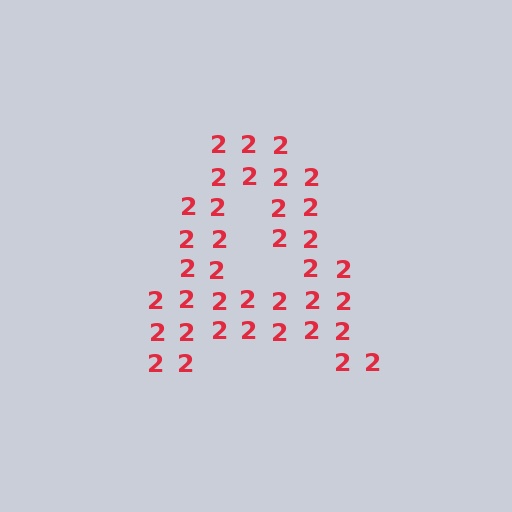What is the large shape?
The large shape is the letter A.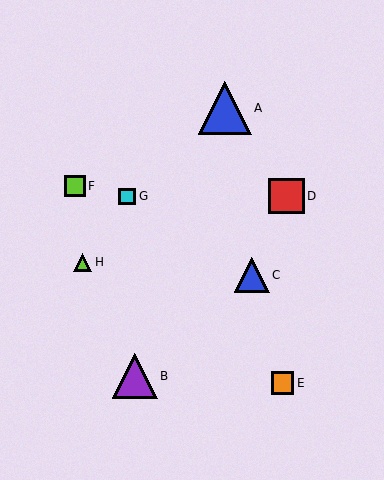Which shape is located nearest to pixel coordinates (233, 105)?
The blue triangle (labeled A) at (225, 108) is nearest to that location.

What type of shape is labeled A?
Shape A is a blue triangle.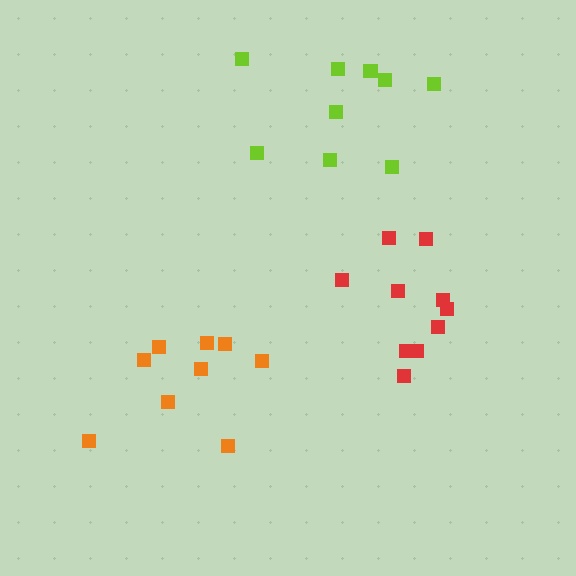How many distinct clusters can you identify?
There are 3 distinct clusters.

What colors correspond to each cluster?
The clusters are colored: orange, lime, red.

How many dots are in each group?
Group 1: 9 dots, Group 2: 9 dots, Group 3: 10 dots (28 total).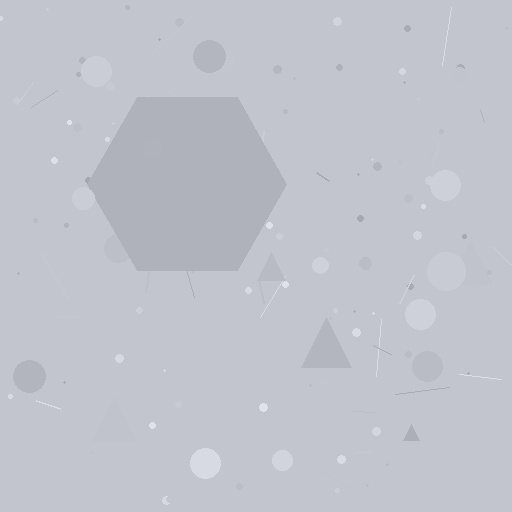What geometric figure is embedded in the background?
A hexagon is embedded in the background.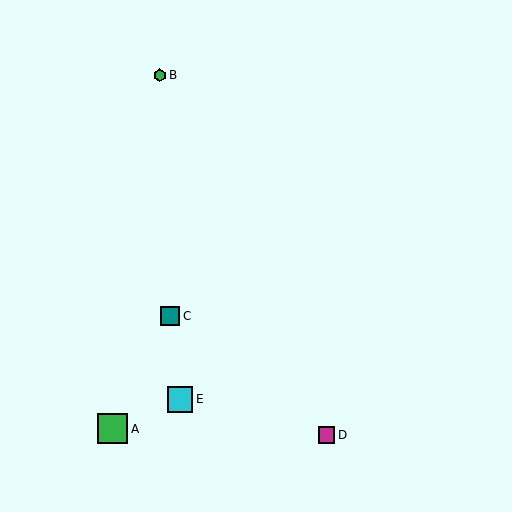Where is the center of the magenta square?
The center of the magenta square is at (326, 435).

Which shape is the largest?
The green square (labeled A) is the largest.